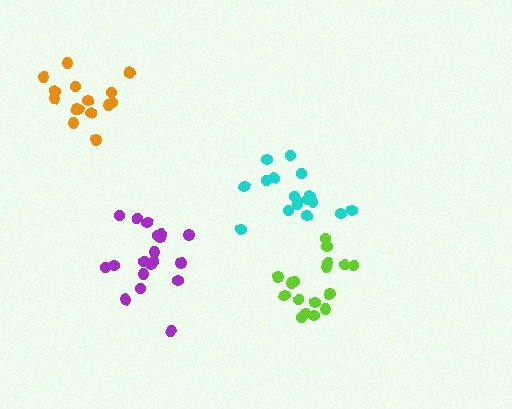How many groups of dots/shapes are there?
There are 4 groups.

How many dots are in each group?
Group 1: 17 dots, Group 2: 15 dots, Group 3: 19 dots, Group 4: 17 dots (68 total).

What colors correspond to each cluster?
The clusters are colored: lime, orange, purple, cyan.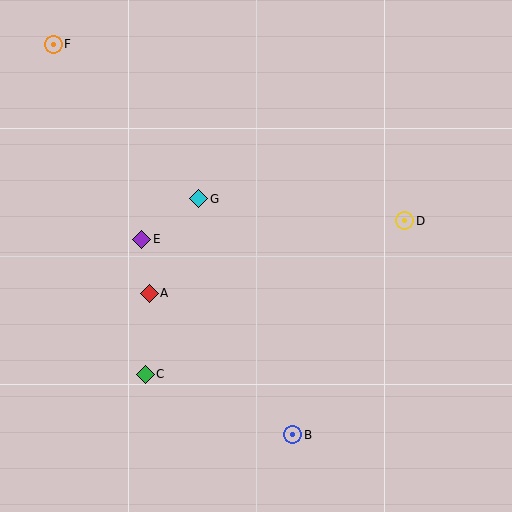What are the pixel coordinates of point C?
Point C is at (145, 374).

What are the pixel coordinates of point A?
Point A is at (149, 293).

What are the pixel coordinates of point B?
Point B is at (293, 435).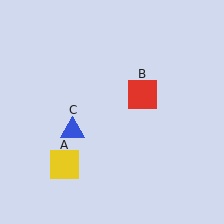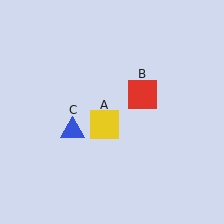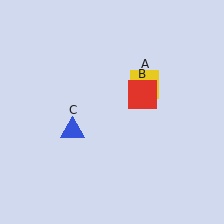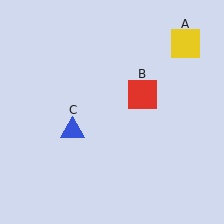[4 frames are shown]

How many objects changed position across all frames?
1 object changed position: yellow square (object A).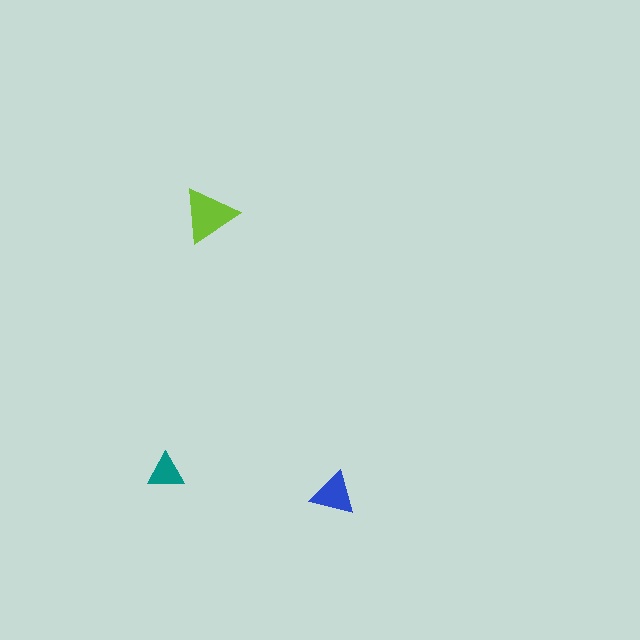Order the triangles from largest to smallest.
the lime one, the blue one, the teal one.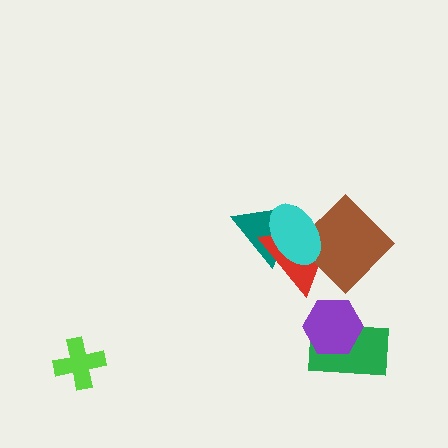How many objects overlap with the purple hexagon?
1 object overlaps with the purple hexagon.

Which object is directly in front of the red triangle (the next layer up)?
The brown diamond is directly in front of the red triangle.